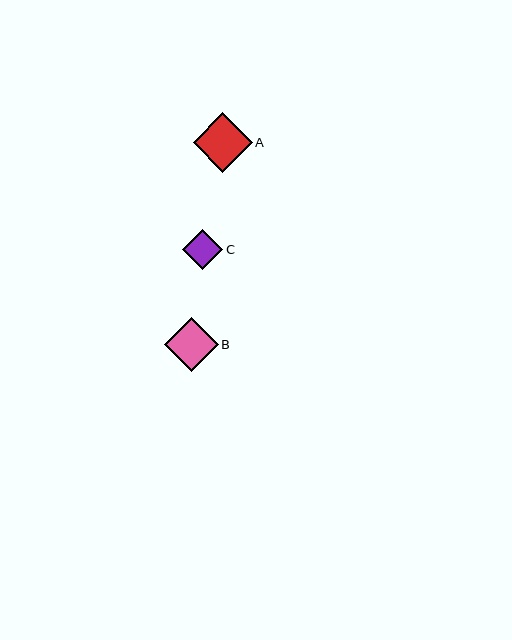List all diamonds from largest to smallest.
From largest to smallest: A, B, C.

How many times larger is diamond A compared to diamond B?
Diamond A is approximately 1.1 times the size of diamond B.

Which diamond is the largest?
Diamond A is the largest with a size of approximately 59 pixels.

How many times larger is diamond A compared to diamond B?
Diamond A is approximately 1.1 times the size of diamond B.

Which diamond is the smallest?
Diamond C is the smallest with a size of approximately 40 pixels.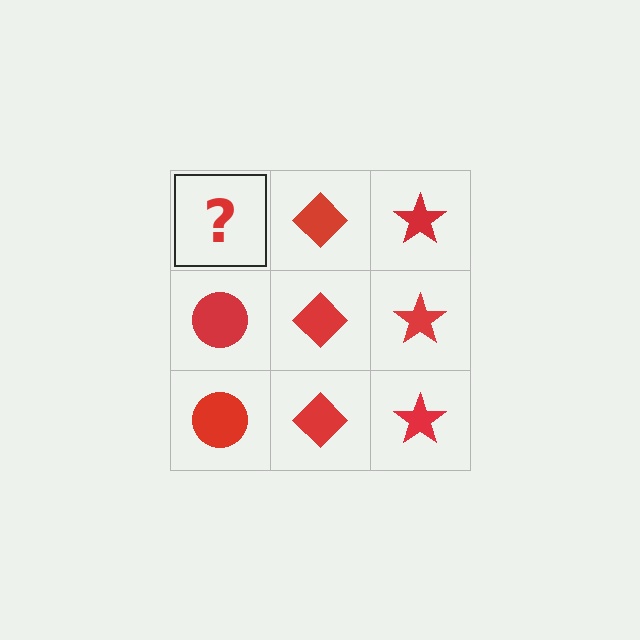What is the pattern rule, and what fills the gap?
The rule is that each column has a consistent shape. The gap should be filled with a red circle.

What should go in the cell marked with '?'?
The missing cell should contain a red circle.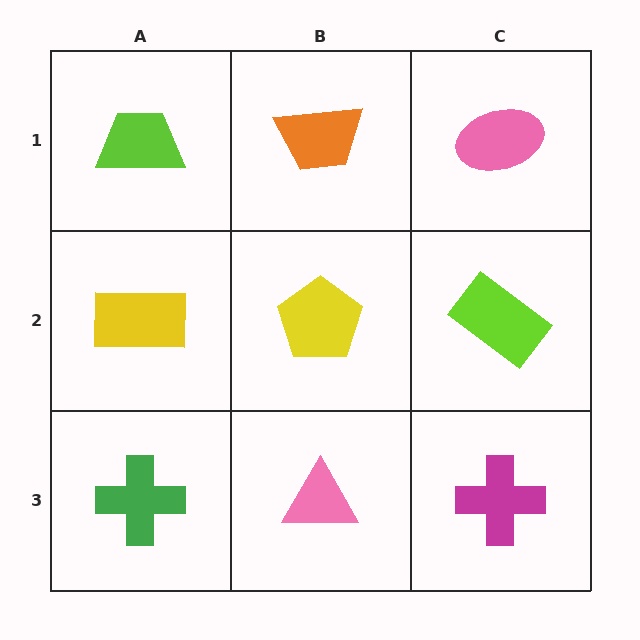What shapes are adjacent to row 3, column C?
A lime rectangle (row 2, column C), a pink triangle (row 3, column B).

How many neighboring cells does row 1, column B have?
3.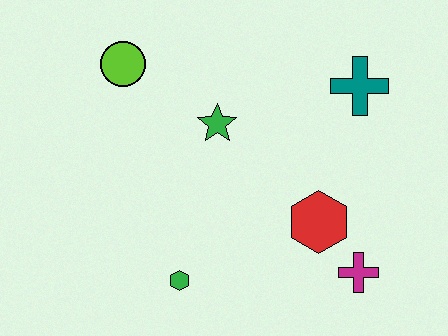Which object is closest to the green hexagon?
The red hexagon is closest to the green hexagon.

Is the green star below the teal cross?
Yes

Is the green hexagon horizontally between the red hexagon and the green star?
No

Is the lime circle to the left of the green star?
Yes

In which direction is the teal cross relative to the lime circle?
The teal cross is to the right of the lime circle.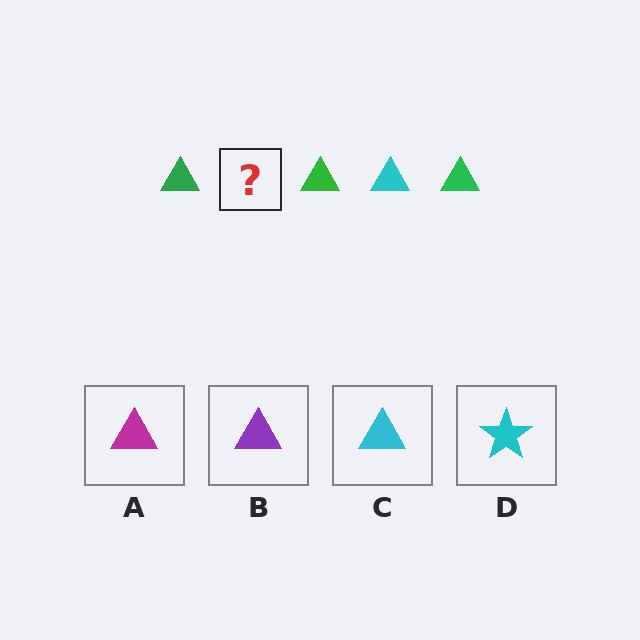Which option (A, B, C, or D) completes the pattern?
C.